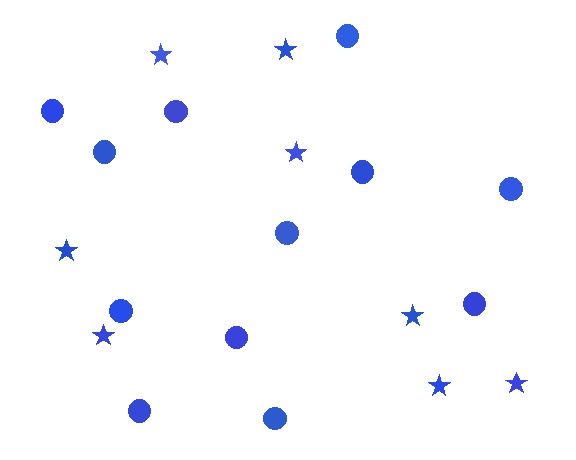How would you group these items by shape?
There are 2 groups: one group of circles (12) and one group of stars (8).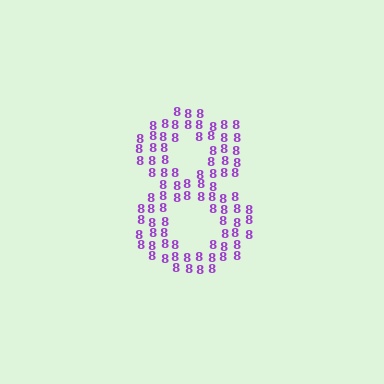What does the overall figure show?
The overall figure shows the digit 8.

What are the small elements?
The small elements are digit 8's.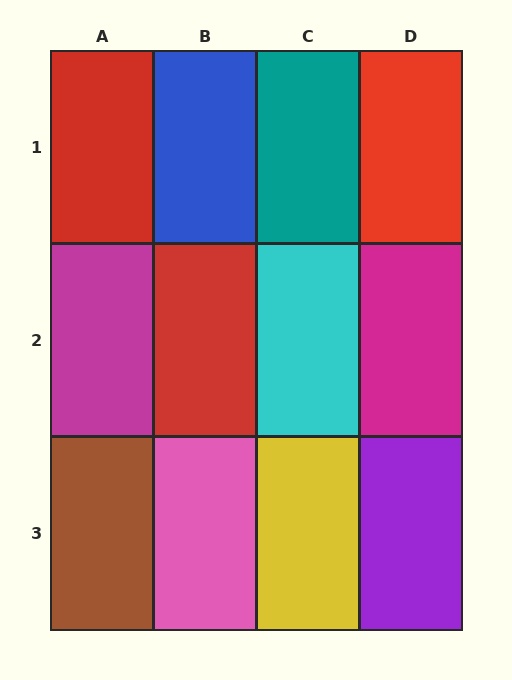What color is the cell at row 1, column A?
Red.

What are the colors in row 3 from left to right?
Brown, pink, yellow, purple.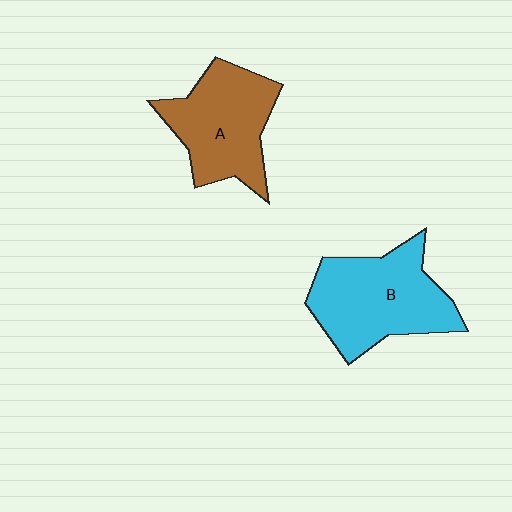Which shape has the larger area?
Shape B (cyan).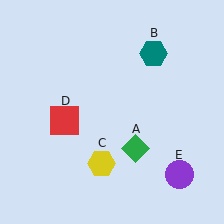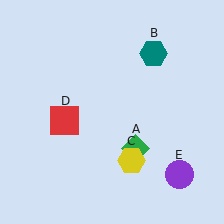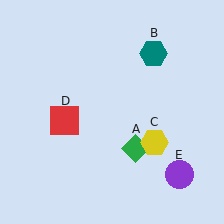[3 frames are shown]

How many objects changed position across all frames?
1 object changed position: yellow hexagon (object C).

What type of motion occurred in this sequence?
The yellow hexagon (object C) rotated counterclockwise around the center of the scene.